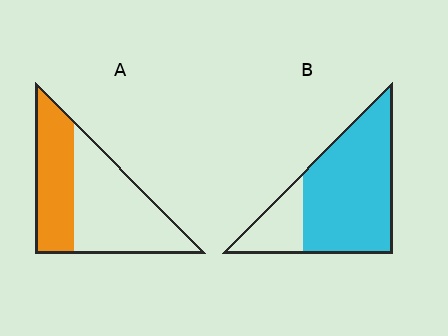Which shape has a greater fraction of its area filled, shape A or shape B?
Shape B.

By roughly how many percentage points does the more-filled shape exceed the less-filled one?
By roughly 35 percentage points (B over A).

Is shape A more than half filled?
No.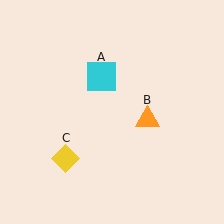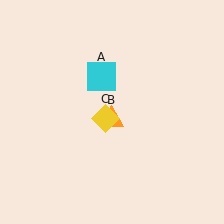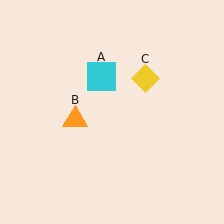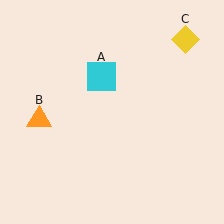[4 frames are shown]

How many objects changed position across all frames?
2 objects changed position: orange triangle (object B), yellow diamond (object C).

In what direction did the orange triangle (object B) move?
The orange triangle (object B) moved left.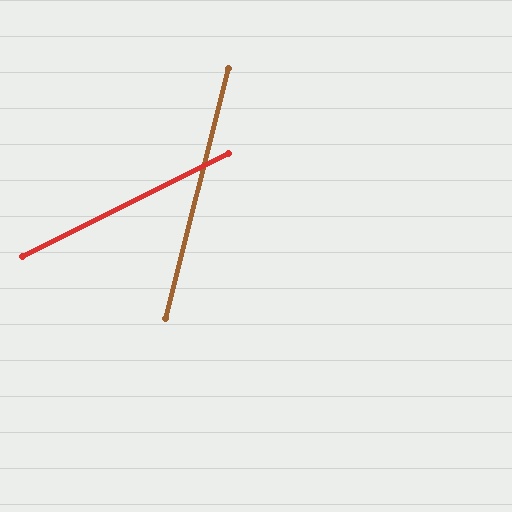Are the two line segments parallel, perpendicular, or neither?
Neither parallel nor perpendicular — they differ by about 49°.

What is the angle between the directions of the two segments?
Approximately 49 degrees.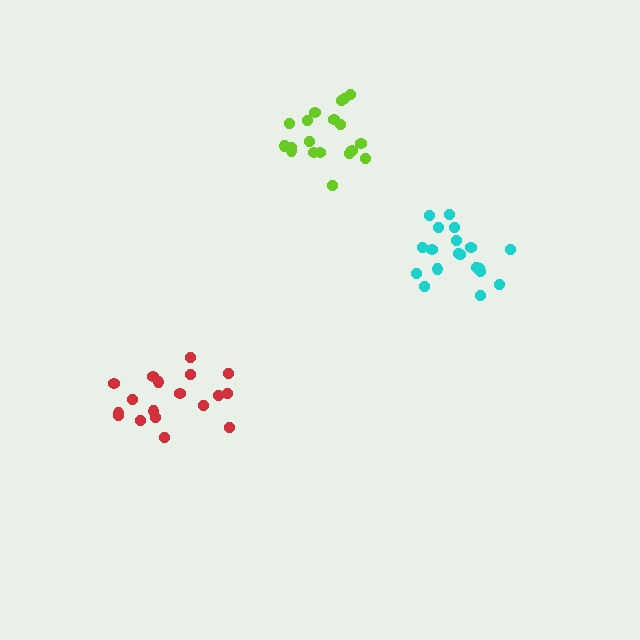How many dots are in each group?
Group 1: 19 dots, Group 2: 19 dots, Group 3: 18 dots (56 total).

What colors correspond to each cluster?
The clusters are colored: cyan, lime, red.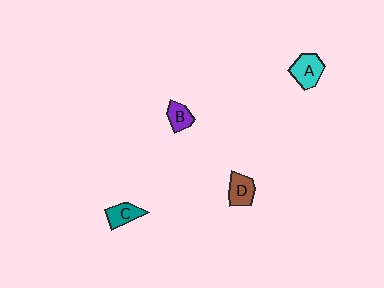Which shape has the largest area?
Shape A (cyan).